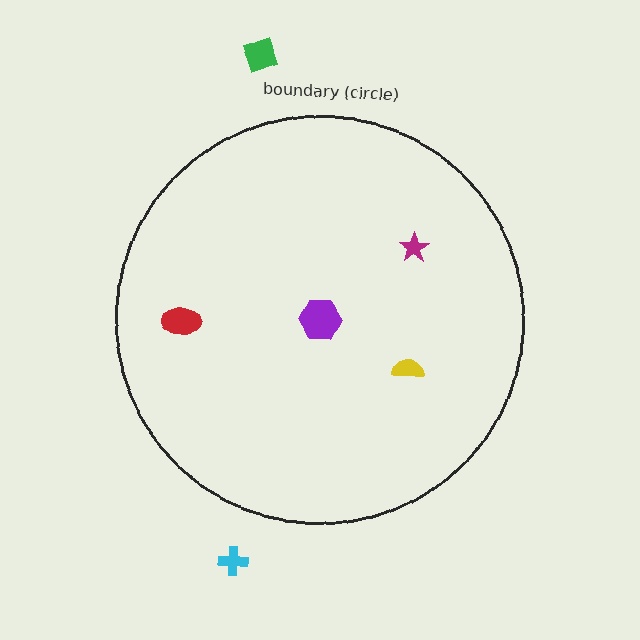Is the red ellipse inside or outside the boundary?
Inside.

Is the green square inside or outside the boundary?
Outside.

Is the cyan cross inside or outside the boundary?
Outside.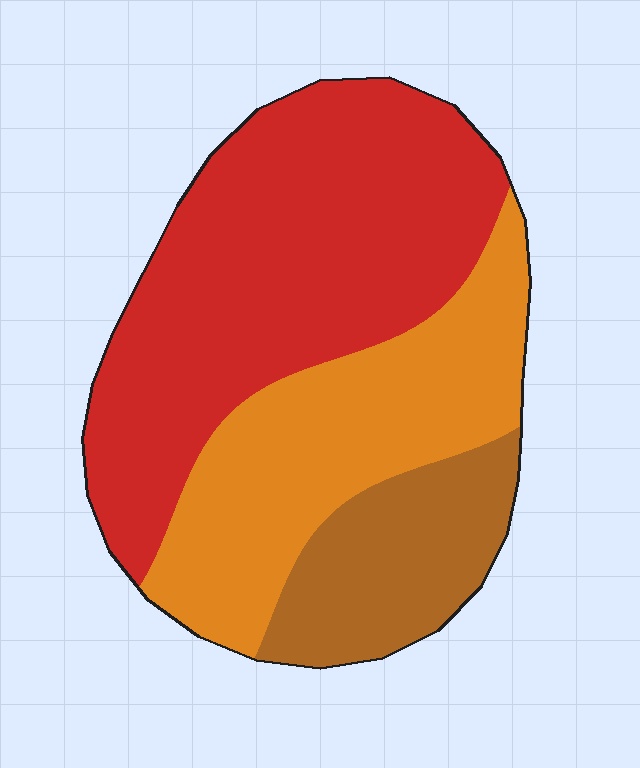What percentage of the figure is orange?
Orange takes up about one third (1/3) of the figure.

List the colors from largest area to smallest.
From largest to smallest: red, orange, brown.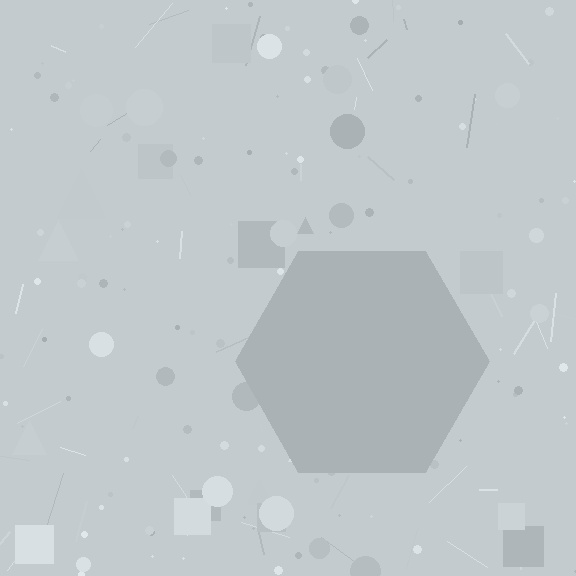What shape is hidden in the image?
A hexagon is hidden in the image.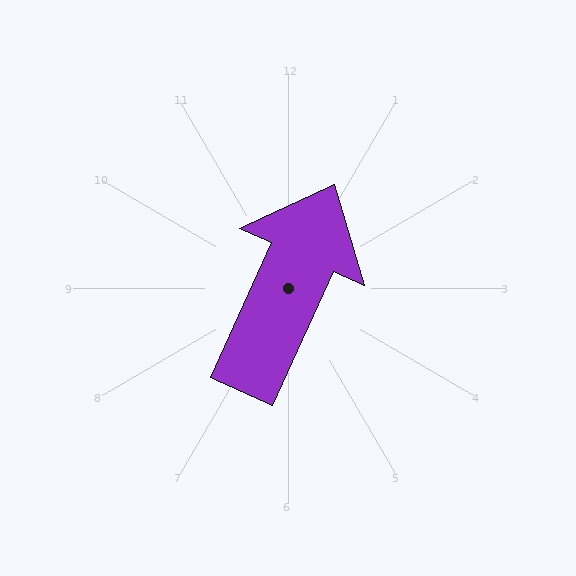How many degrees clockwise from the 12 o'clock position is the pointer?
Approximately 24 degrees.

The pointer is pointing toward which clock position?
Roughly 1 o'clock.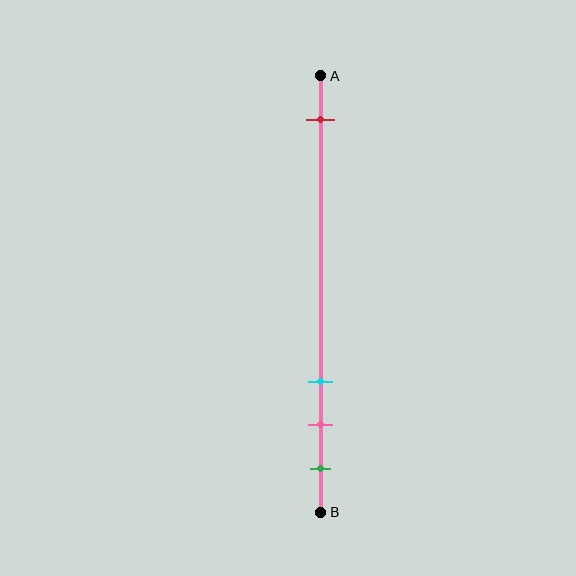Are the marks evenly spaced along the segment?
No, the marks are not evenly spaced.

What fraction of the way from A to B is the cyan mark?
The cyan mark is approximately 70% (0.7) of the way from A to B.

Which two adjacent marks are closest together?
The pink and green marks are the closest adjacent pair.